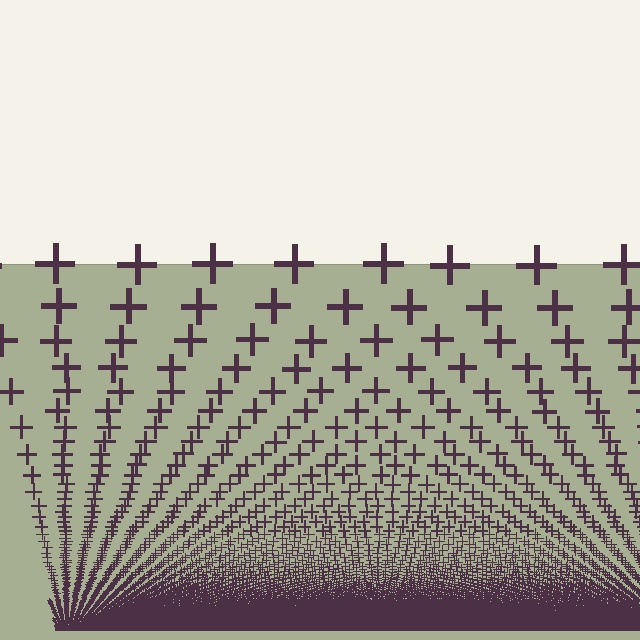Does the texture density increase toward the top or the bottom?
Density increases toward the bottom.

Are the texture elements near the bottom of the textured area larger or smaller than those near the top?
Smaller. The gradient is inverted — elements near the bottom are smaller and denser.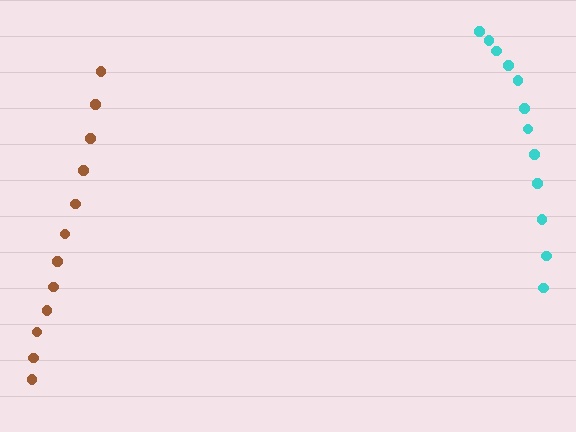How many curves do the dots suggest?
There are 2 distinct paths.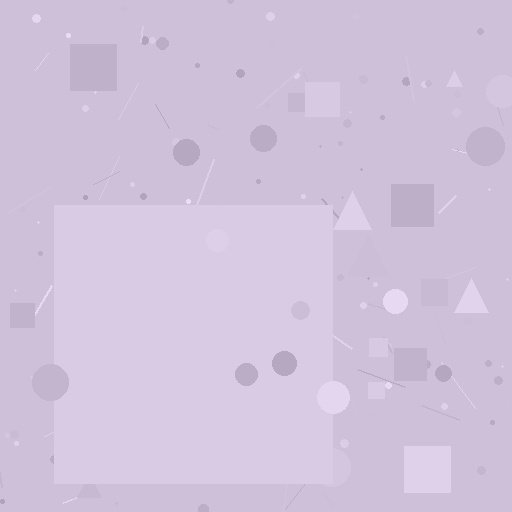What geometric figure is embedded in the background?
A square is embedded in the background.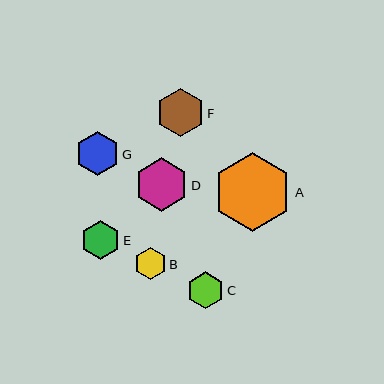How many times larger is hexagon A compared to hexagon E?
Hexagon A is approximately 2.0 times the size of hexagon E.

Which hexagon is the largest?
Hexagon A is the largest with a size of approximately 79 pixels.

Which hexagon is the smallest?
Hexagon B is the smallest with a size of approximately 32 pixels.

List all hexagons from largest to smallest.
From largest to smallest: A, D, F, G, E, C, B.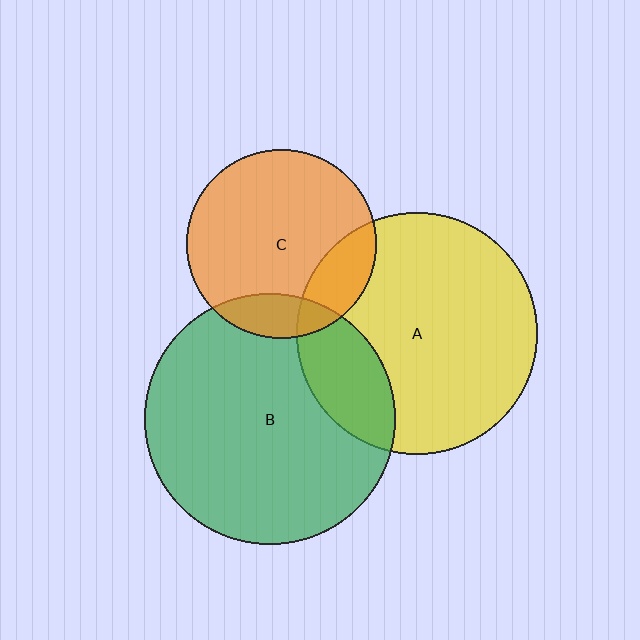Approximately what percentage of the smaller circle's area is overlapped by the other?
Approximately 20%.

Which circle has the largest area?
Circle B (green).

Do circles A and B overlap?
Yes.